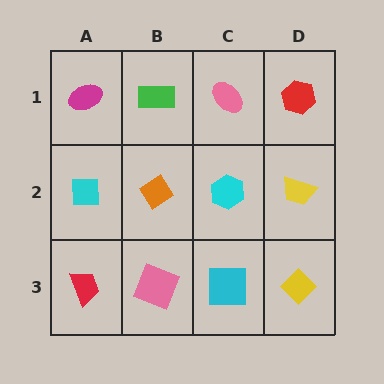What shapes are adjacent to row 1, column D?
A yellow trapezoid (row 2, column D), a pink ellipse (row 1, column C).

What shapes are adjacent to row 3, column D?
A yellow trapezoid (row 2, column D), a cyan square (row 3, column C).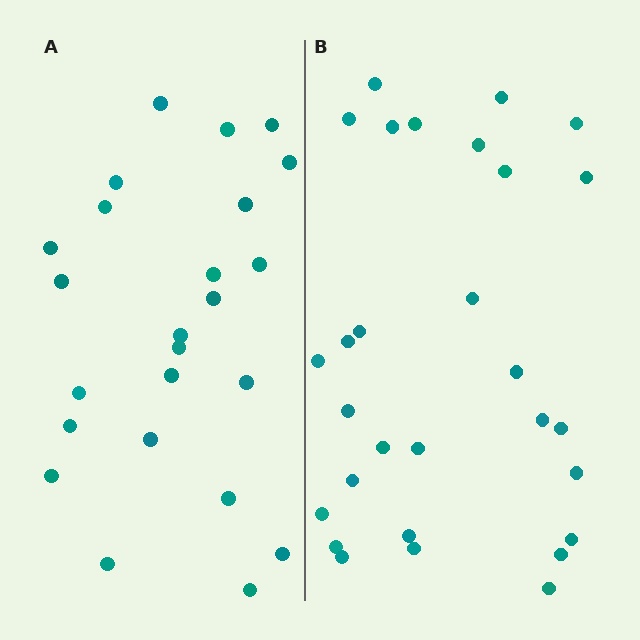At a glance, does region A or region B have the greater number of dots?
Region B (the right region) has more dots.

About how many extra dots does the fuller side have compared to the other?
Region B has about 5 more dots than region A.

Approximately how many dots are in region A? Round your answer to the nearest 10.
About 20 dots. (The exact count is 24, which rounds to 20.)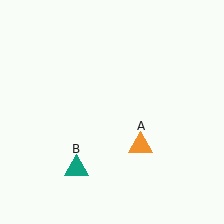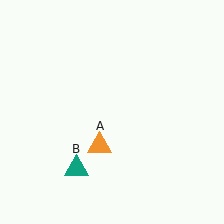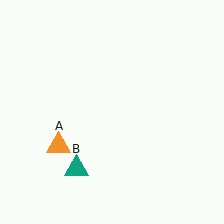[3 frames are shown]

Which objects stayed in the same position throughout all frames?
Teal triangle (object B) remained stationary.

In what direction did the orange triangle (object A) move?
The orange triangle (object A) moved left.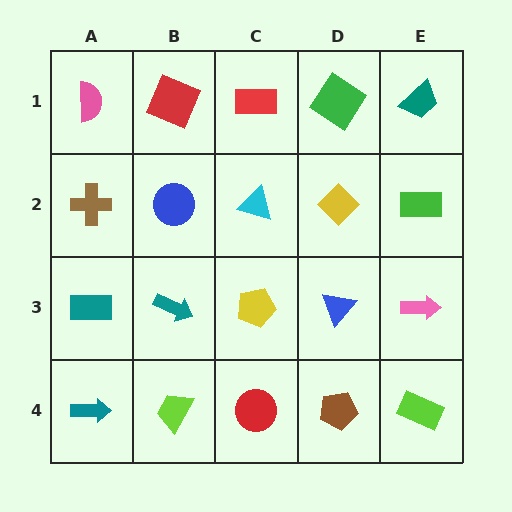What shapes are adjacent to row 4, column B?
A teal arrow (row 3, column B), a teal arrow (row 4, column A), a red circle (row 4, column C).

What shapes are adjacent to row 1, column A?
A brown cross (row 2, column A), a red square (row 1, column B).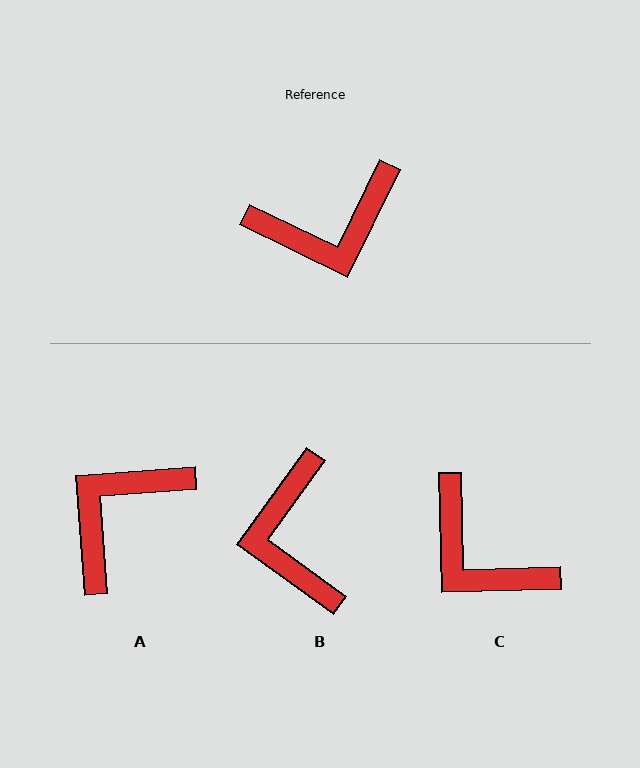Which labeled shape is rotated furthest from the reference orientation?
A, about 150 degrees away.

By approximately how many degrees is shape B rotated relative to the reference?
Approximately 100 degrees clockwise.